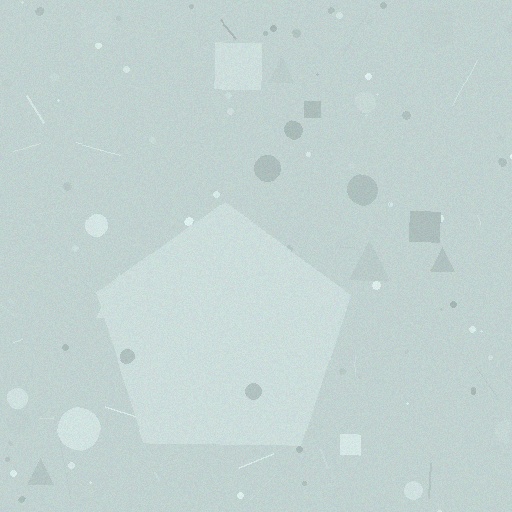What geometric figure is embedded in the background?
A pentagon is embedded in the background.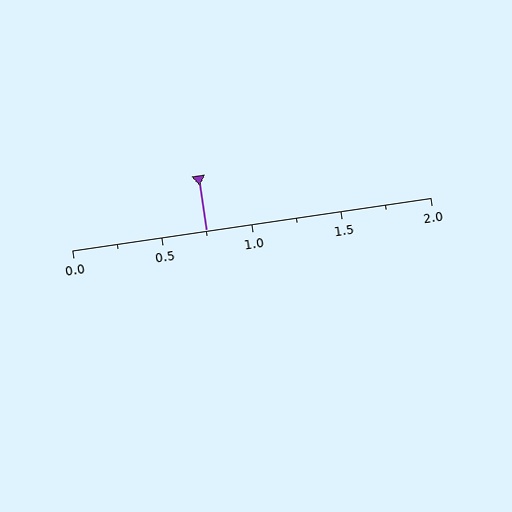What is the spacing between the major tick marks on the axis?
The major ticks are spaced 0.5 apart.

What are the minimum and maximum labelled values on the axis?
The axis runs from 0.0 to 2.0.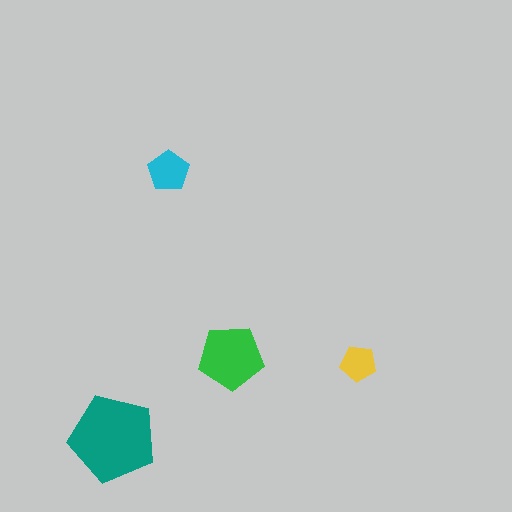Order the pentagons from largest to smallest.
the teal one, the green one, the cyan one, the yellow one.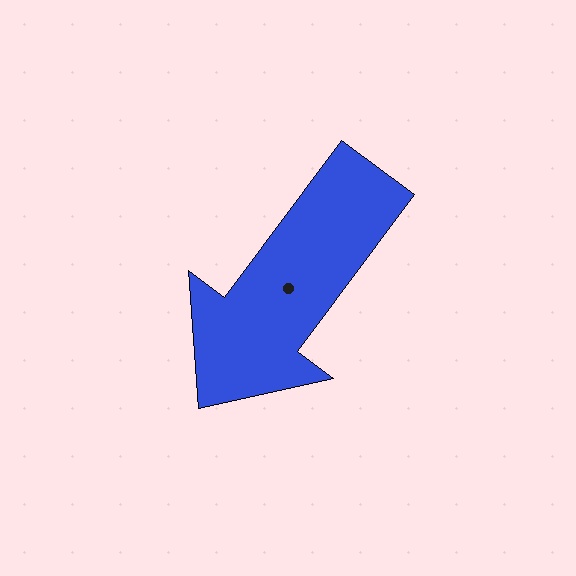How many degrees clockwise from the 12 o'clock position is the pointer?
Approximately 217 degrees.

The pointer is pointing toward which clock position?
Roughly 7 o'clock.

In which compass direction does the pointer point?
Southwest.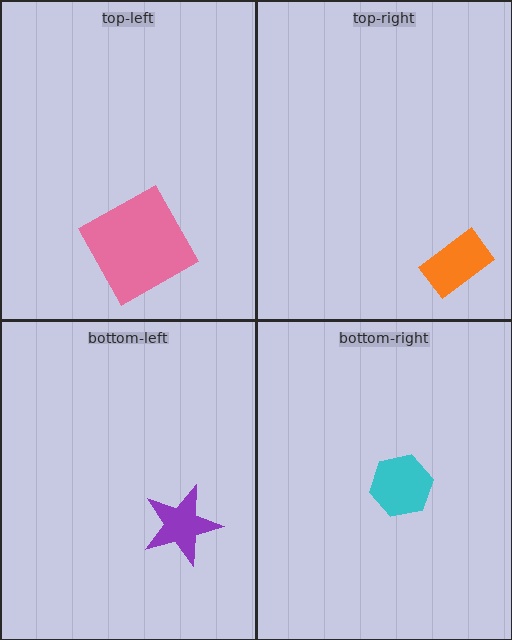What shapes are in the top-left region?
The pink square.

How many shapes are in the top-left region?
1.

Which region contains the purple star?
The bottom-left region.